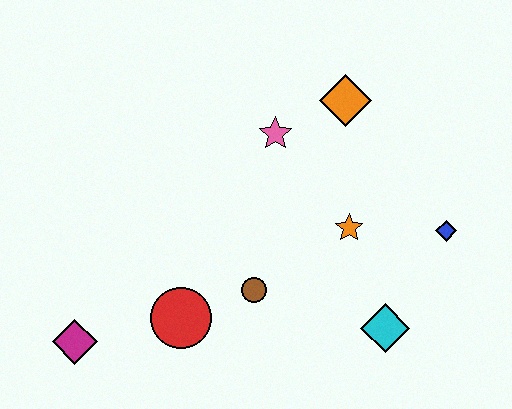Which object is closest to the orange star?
The blue diamond is closest to the orange star.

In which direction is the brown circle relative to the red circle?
The brown circle is to the right of the red circle.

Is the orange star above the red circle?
Yes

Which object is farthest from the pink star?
The magenta diamond is farthest from the pink star.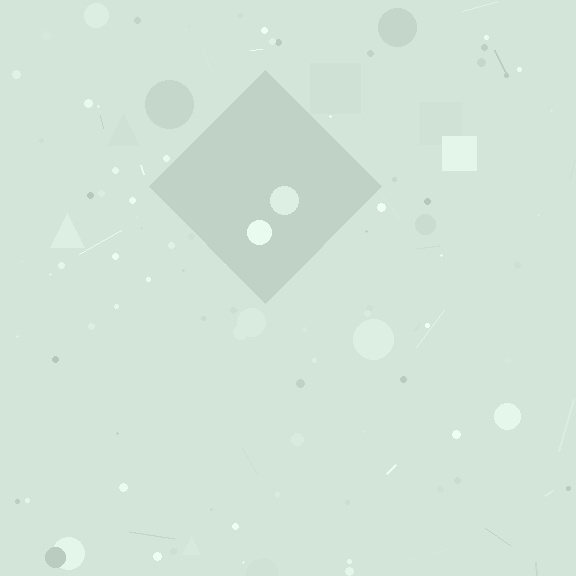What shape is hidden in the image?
A diamond is hidden in the image.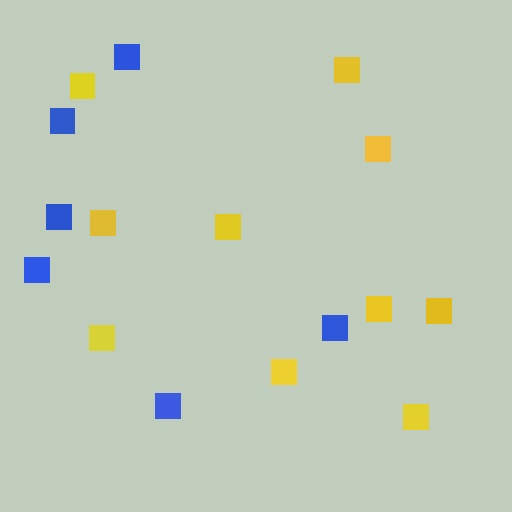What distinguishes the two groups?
There are 2 groups: one group of yellow squares (10) and one group of blue squares (6).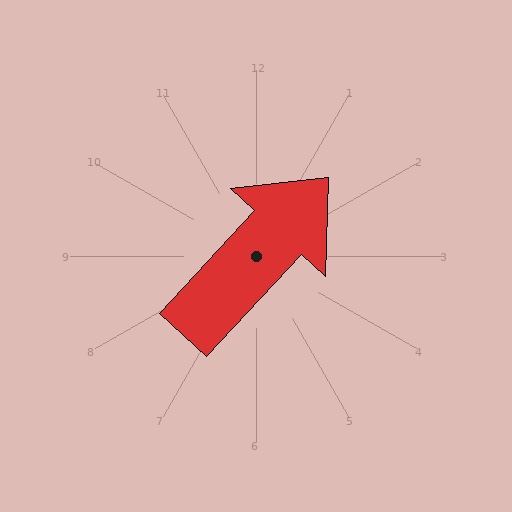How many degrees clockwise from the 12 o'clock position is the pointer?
Approximately 43 degrees.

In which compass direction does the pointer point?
Northeast.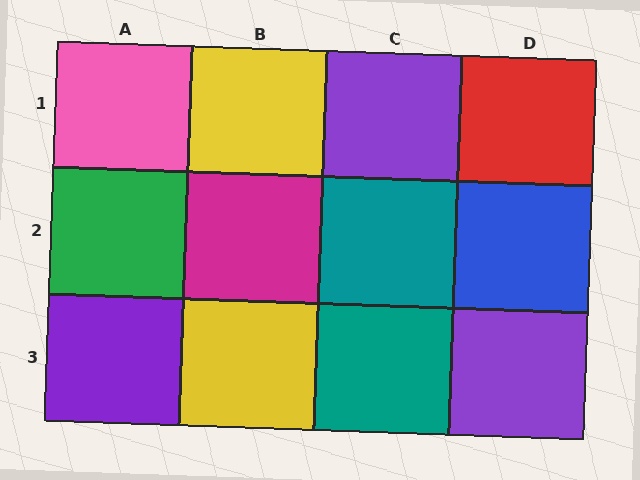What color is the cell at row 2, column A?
Green.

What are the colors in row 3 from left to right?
Purple, yellow, teal, purple.